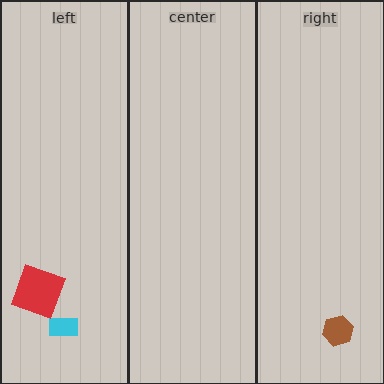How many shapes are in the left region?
2.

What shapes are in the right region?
The brown hexagon.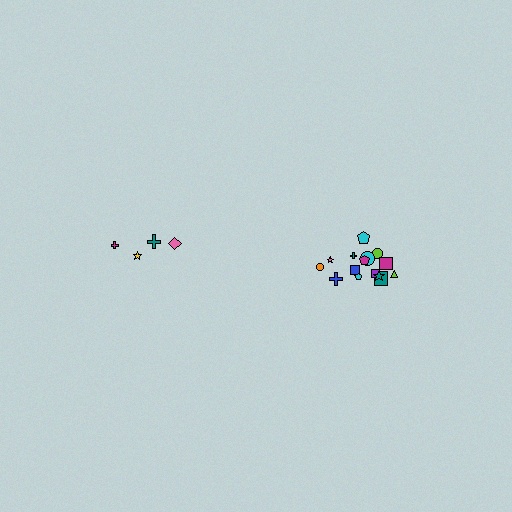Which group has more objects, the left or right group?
The right group.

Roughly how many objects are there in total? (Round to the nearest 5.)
Roughly 20 objects in total.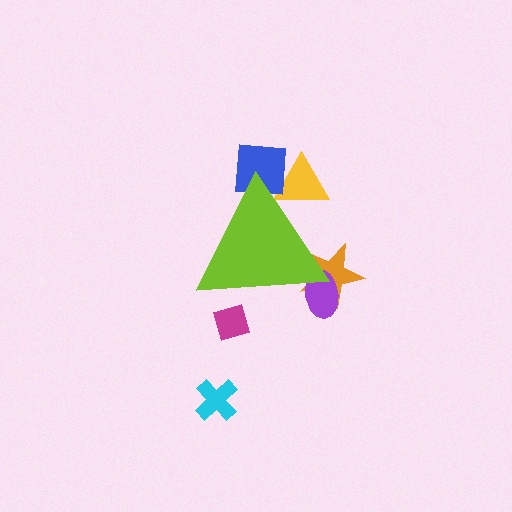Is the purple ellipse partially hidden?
Yes, the purple ellipse is partially hidden behind the lime triangle.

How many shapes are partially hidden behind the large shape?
5 shapes are partially hidden.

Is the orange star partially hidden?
Yes, the orange star is partially hidden behind the lime triangle.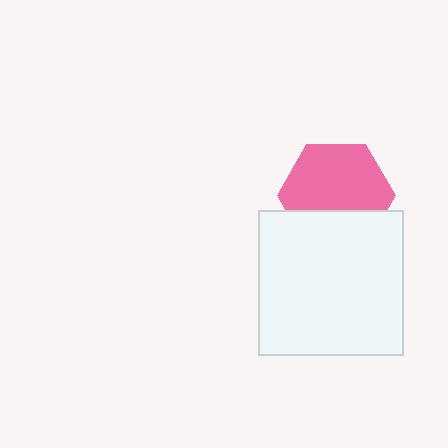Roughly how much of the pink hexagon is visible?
Most of it is visible (roughly 67%).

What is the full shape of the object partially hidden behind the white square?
The partially hidden object is a pink hexagon.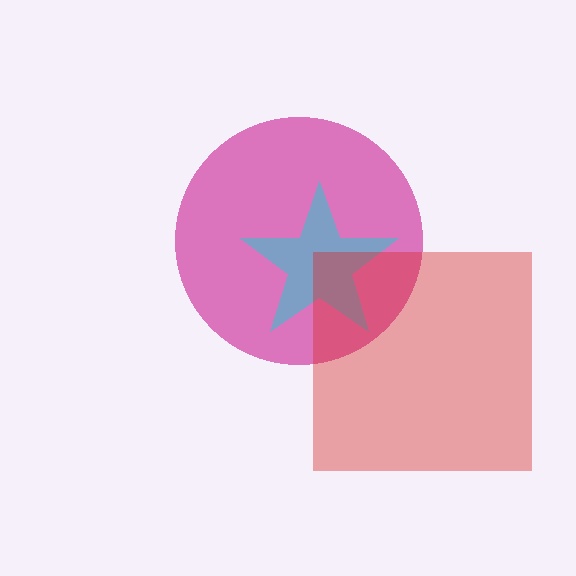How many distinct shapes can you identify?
There are 3 distinct shapes: a magenta circle, a cyan star, a red square.